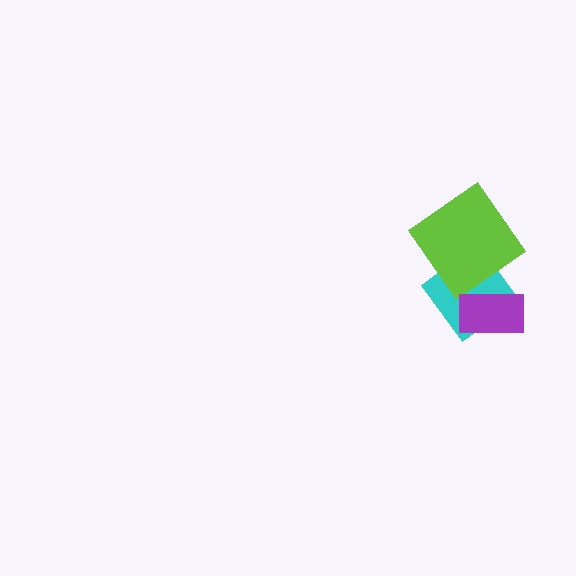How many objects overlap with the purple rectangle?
1 object overlaps with the purple rectangle.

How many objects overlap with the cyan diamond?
2 objects overlap with the cyan diamond.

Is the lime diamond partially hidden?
No, no other shape covers it.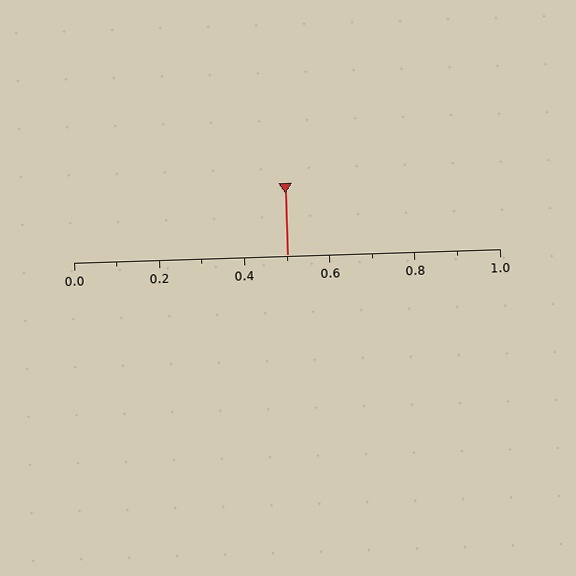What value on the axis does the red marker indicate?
The marker indicates approximately 0.5.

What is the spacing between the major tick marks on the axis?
The major ticks are spaced 0.2 apart.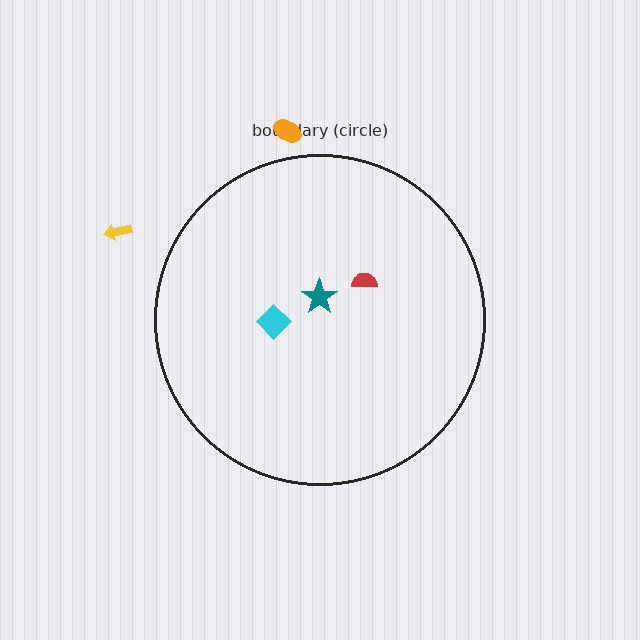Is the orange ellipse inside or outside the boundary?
Outside.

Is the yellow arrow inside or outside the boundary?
Outside.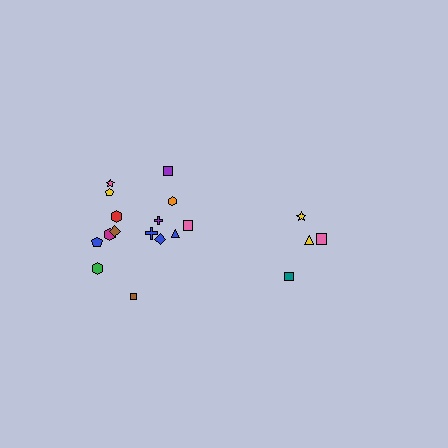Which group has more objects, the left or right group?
The left group.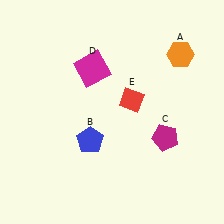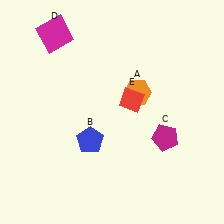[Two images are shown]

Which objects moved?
The objects that moved are: the orange hexagon (A), the magenta square (D).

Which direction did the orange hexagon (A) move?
The orange hexagon (A) moved left.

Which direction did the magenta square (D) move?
The magenta square (D) moved left.